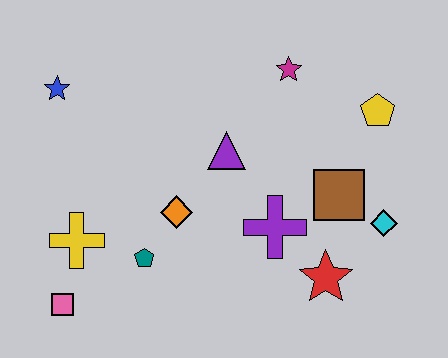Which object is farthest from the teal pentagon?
The yellow pentagon is farthest from the teal pentagon.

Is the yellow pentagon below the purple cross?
No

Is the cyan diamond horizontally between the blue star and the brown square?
No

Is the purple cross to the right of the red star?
No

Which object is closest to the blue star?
The yellow cross is closest to the blue star.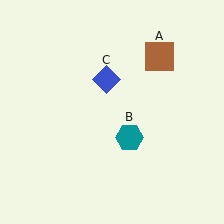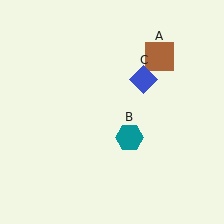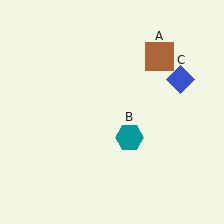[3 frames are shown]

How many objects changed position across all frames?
1 object changed position: blue diamond (object C).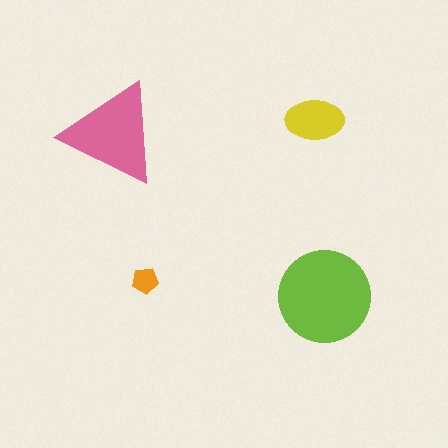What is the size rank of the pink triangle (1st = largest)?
2nd.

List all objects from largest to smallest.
The lime circle, the pink triangle, the yellow ellipse, the orange pentagon.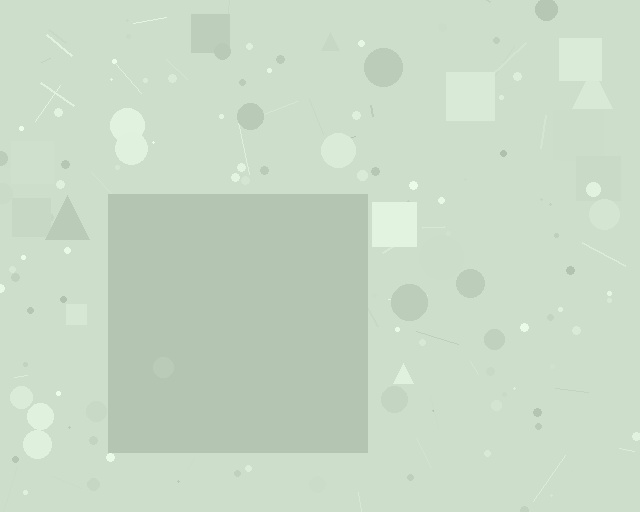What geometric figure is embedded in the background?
A square is embedded in the background.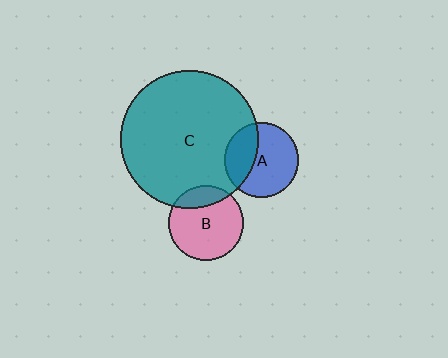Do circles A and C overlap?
Yes.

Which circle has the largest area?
Circle C (teal).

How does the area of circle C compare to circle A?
Approximately 3.4 times.